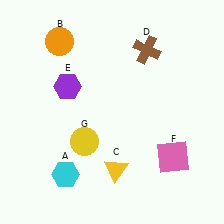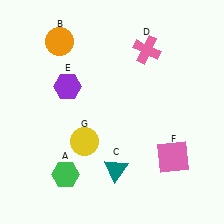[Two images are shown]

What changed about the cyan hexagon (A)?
In Image 1, A is cyan. In Image 2, it changed to green.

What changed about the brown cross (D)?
In Image 1, D is brown. In Image 2, it changed to pink.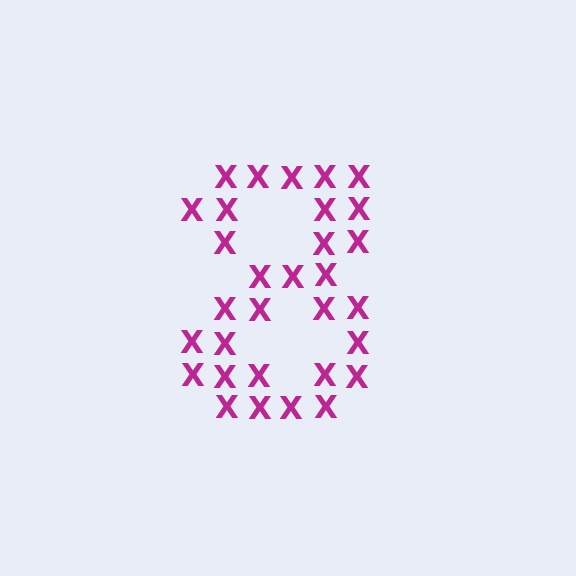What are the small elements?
The small elements are letter X's.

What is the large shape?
The large shape is the digit 8.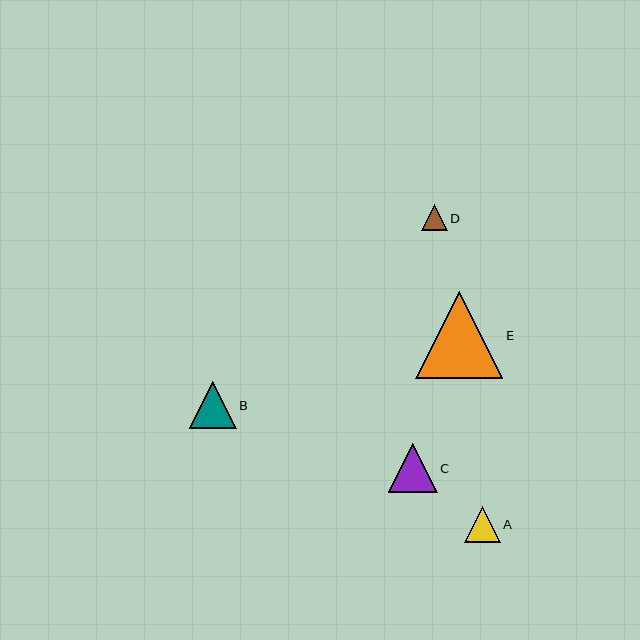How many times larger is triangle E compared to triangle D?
Triangle E is approximately 3.4 times the size of triangle D.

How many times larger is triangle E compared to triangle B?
Triangle E is approximately 1.8 times the size of triangle B.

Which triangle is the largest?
Triangle E is the largest with a size of approximately 87 pixels.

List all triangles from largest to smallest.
From largest to smallest: E, C, B, A, D.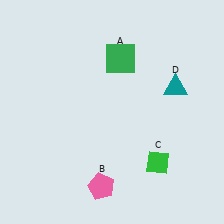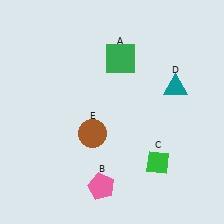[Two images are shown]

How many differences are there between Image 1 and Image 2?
There is 1 difference between the two images.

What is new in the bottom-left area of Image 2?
A brown circle (E) was added in the bottom-left area of Image 2.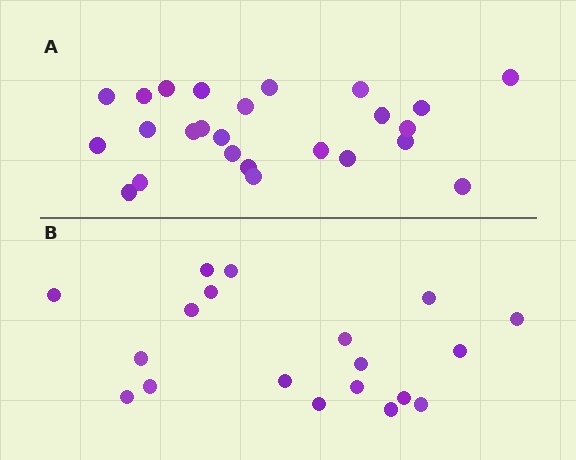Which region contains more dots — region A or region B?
Region A (the top region) has more dots.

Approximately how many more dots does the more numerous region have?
Region A has about 6 more dots than region B.